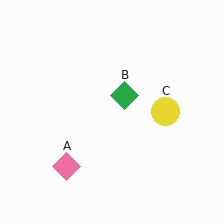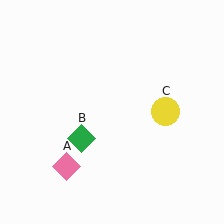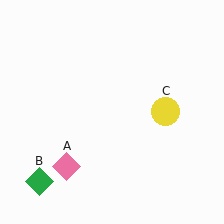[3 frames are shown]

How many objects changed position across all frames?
1 object changed position: green diamond (object B).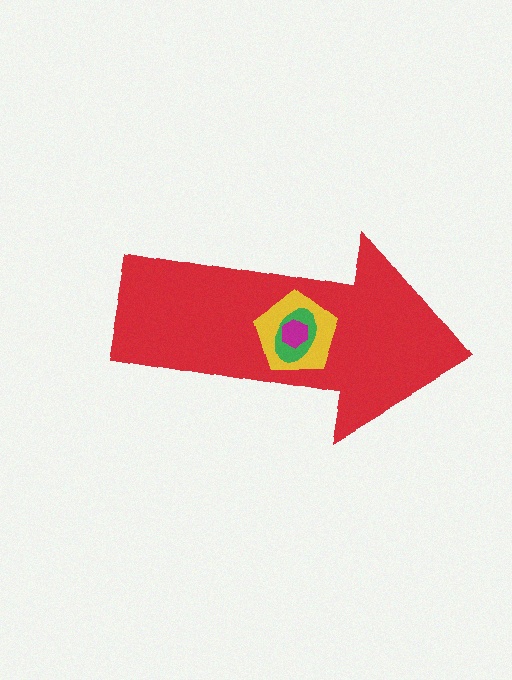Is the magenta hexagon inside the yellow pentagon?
Yes.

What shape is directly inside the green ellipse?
The magenta hexagon.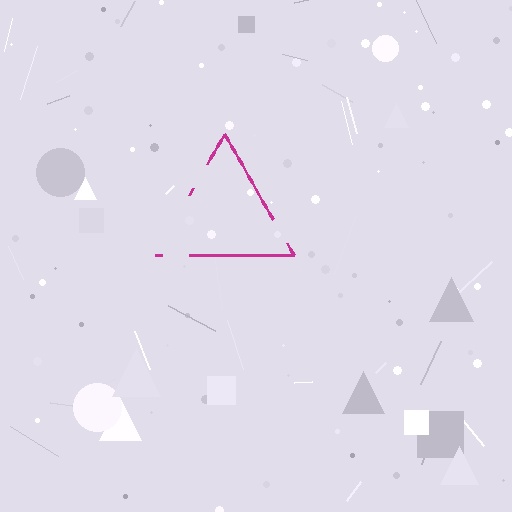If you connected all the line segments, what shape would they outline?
They would outline a triangle.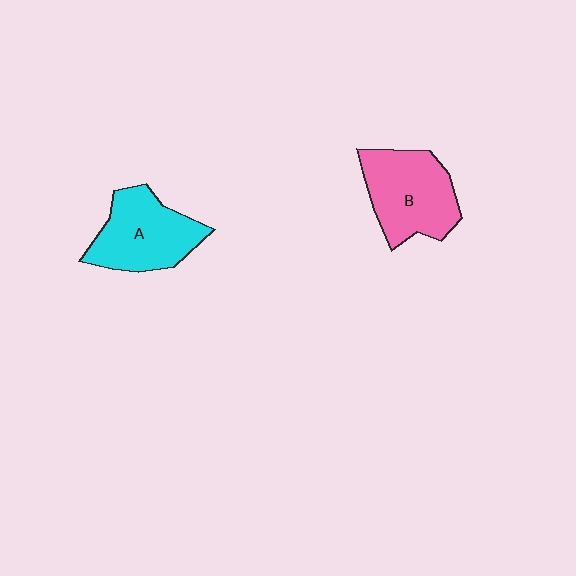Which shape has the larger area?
Shape B (pink).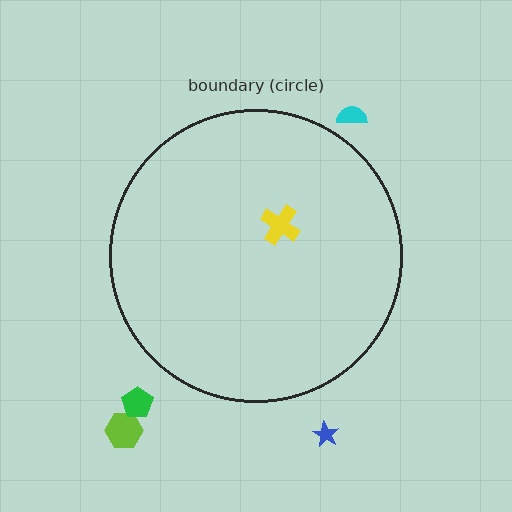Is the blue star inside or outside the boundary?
Outside.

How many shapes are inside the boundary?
1 inside, 4 outside.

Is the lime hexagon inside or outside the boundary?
Outside.